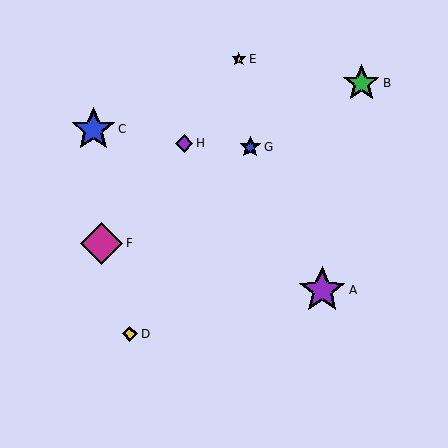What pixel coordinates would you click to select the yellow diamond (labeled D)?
Click at (130, 334) to select the yellow diamond D.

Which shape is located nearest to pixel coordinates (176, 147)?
The purple diamond (labeled H) at (184, 143) is nearest to that location.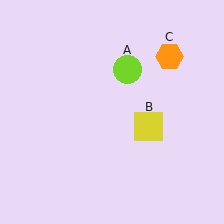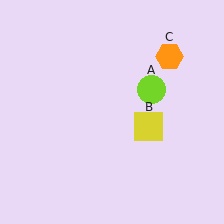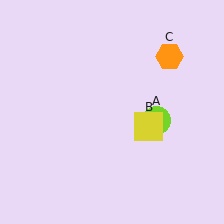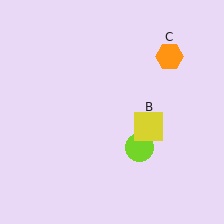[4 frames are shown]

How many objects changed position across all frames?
1 object changed position: lime circle (object A).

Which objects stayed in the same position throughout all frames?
Yellow square (object B) and orange hexagon (object C) remained stationary.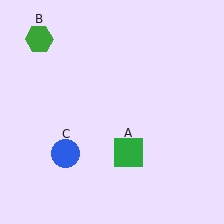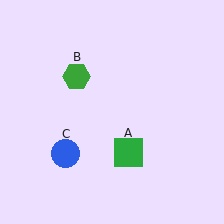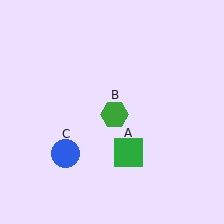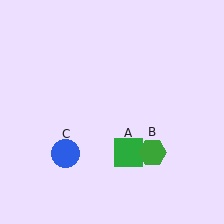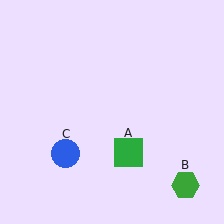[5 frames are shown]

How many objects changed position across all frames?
1 object changed position: green hexagon (object B).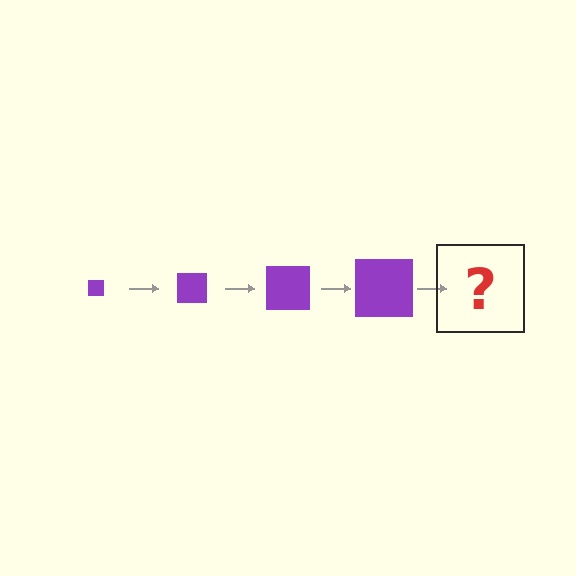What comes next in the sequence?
The next element should be a purple square, larger than the previous one.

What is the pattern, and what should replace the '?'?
The pattern is that the square gets progressively larger each step. The '?' should be a purple square, larger than the previous one.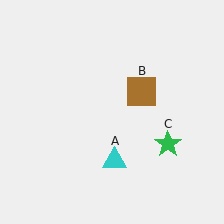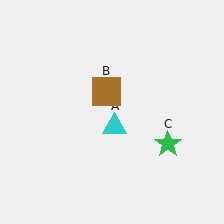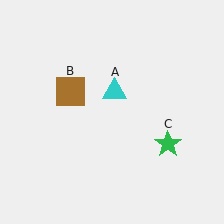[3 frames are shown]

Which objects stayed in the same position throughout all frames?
Green star (object C) remained stationary.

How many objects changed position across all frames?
2 objects changed position: cyan triangle (object A), brown square (object B).